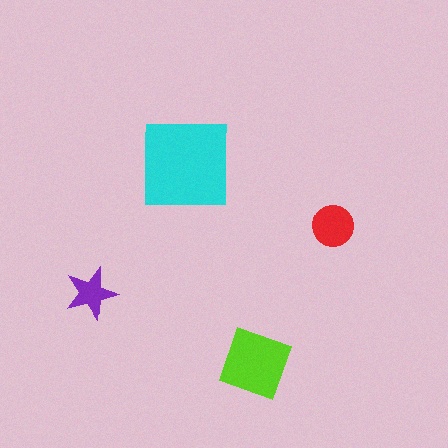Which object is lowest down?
The lime diamond is bottommost.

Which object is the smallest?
The purple star.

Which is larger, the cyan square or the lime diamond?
The cyan square.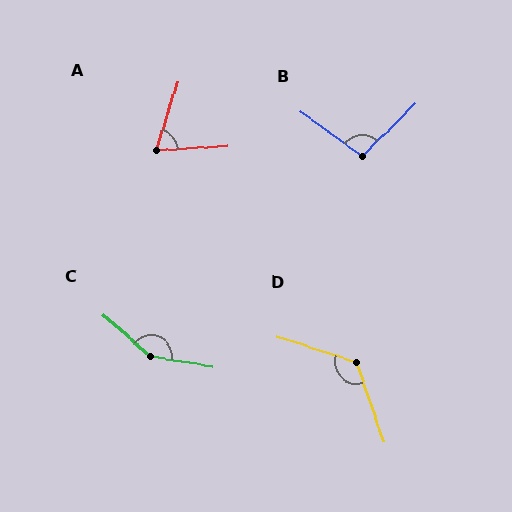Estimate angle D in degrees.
Approximately 127 degrees.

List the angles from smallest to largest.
A (69°), B (100°), D (127°), C (148°).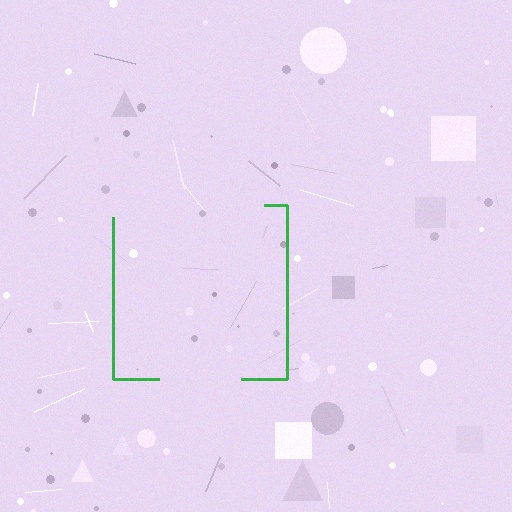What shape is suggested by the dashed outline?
The dashed outline suggests a square.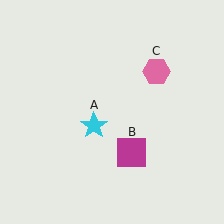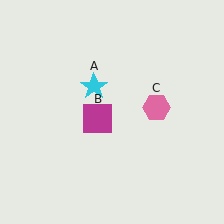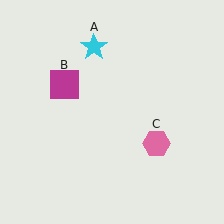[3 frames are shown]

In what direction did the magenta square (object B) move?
The magenta square (object B) moved up and to the left.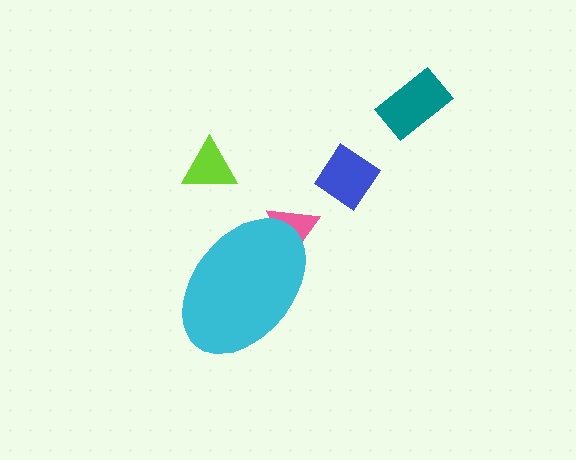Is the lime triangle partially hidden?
No, the lime triangle is fully visible.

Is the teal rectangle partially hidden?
No, the teal rectangle is fully visible.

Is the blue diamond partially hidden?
No, the blue diamond is fully visible.